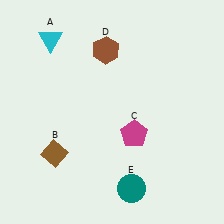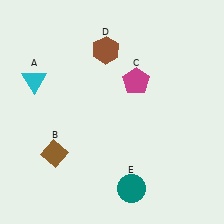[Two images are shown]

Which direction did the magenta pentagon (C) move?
The magenta pentagon (C) moved up.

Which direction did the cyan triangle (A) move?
The cyan triangle (A) moved down.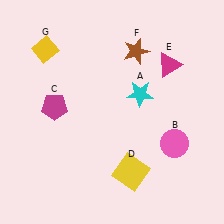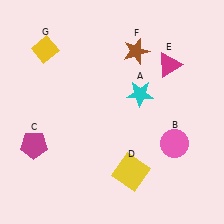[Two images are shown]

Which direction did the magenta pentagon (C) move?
The magenta pentagon (C) moved down.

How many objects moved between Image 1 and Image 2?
1 object moved between the two images.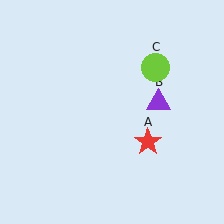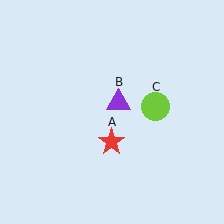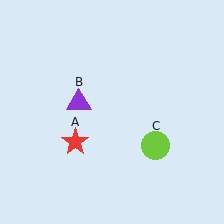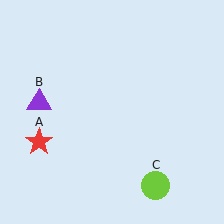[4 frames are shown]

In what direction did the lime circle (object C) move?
The lime circle (object C) moved down.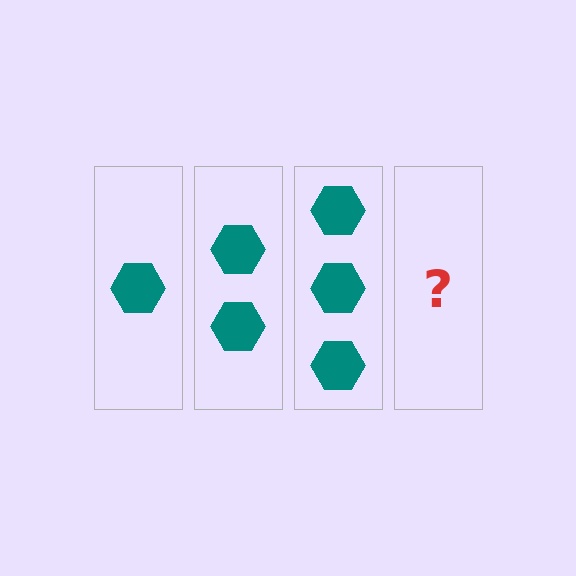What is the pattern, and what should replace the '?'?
The pattern is that each step adds one more hexagon. The '?' should be 4 hexagons.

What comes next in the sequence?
The next element should be 4 hexagons.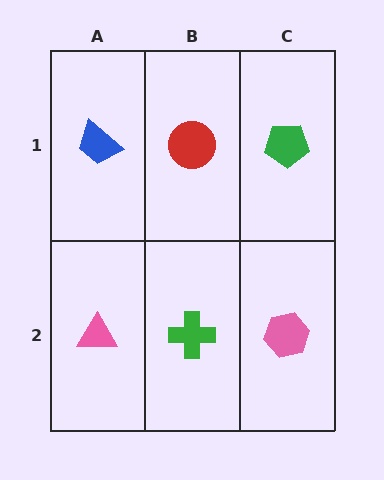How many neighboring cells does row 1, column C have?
2.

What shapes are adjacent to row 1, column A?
A pink triangle (row 2, column A), a red circle (row 1, column B).